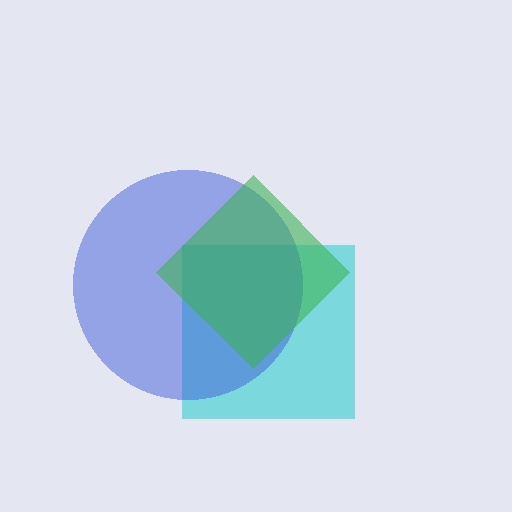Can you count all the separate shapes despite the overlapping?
Yes, there are 3 separate shapes.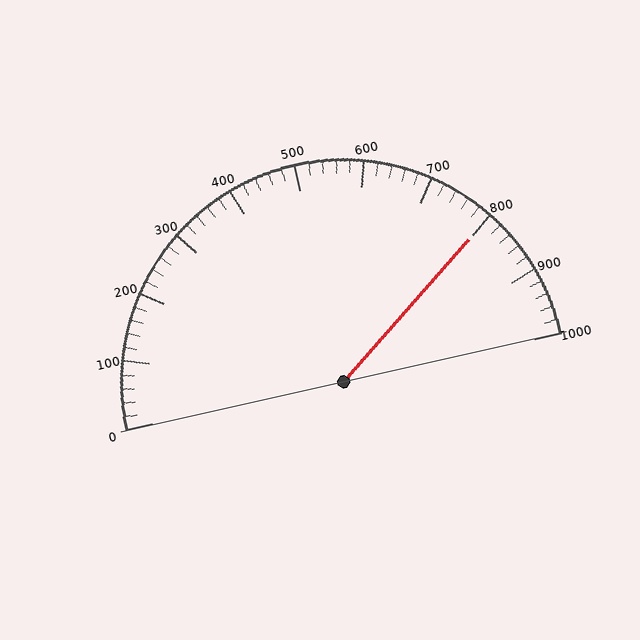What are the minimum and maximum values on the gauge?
The gauge ranges from 0 to 1000.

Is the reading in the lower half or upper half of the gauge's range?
The reading is in the upper half of the range (0 to 1000).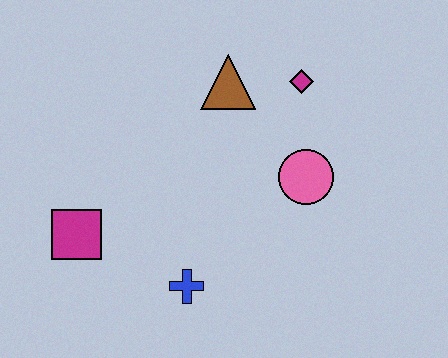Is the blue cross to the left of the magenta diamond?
Yes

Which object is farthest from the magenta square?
The magenta diamond is farthest from the magenta square.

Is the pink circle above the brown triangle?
No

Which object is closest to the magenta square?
The blue cross is closest to the magenta square.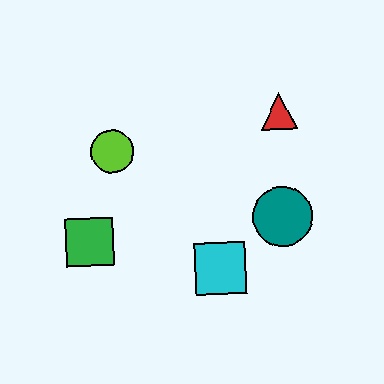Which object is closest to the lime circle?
The green square is closest to the lime circle.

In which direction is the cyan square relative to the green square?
The cyan square is to the right of the green square.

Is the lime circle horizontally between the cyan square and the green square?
Yes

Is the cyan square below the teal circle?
Yes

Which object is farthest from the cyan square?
The red triangle is farthest from the cyan square.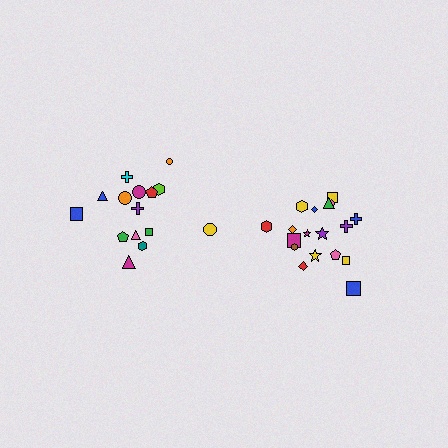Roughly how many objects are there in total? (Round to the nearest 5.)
Roughly 35 objects in total.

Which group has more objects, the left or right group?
The right group.